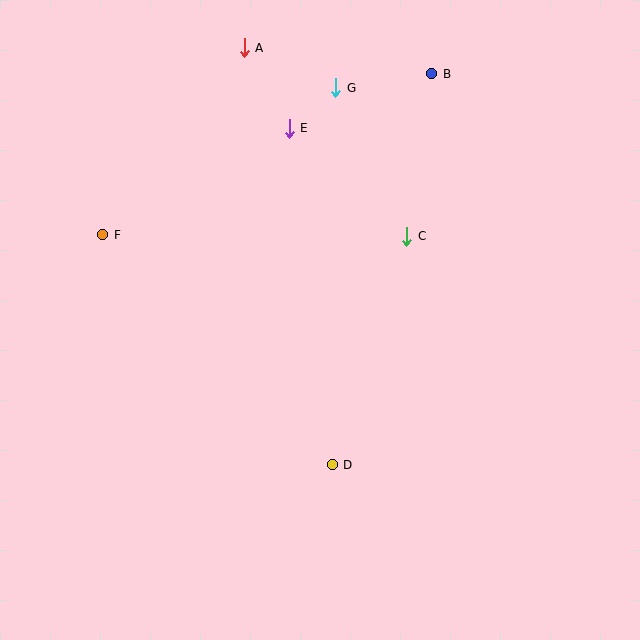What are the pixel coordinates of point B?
Point B is at (432, 74).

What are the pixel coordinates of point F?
Point F is at (103, 235).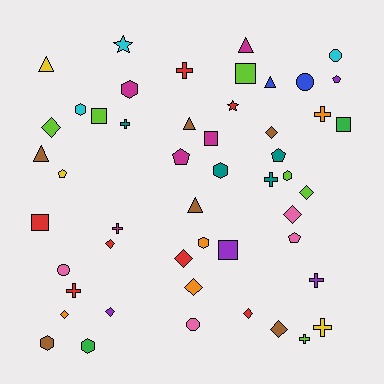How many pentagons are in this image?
There are 5 pentagons.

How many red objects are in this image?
There are 7 red objects.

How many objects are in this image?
There are 50 objects.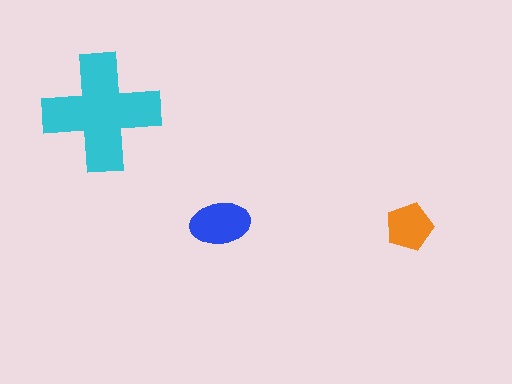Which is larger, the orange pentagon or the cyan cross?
The cyan cross.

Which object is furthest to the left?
The cyan cross is leftmost.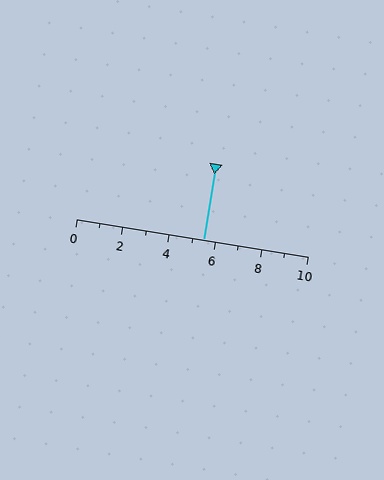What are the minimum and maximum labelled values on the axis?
The axis runs from 0 to 10.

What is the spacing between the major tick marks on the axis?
The major ticks are spaced 2 apart.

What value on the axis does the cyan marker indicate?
The marker indicates approximately 5.5.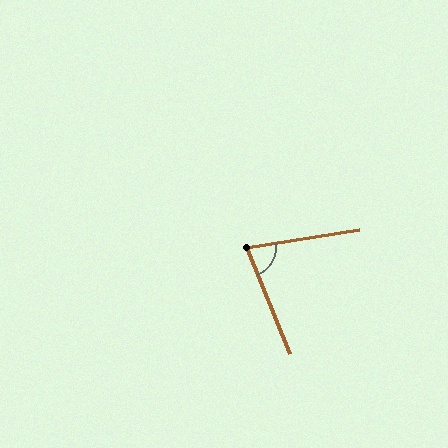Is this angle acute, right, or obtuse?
It is acute.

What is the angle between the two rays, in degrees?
Approximately 77 degrees.